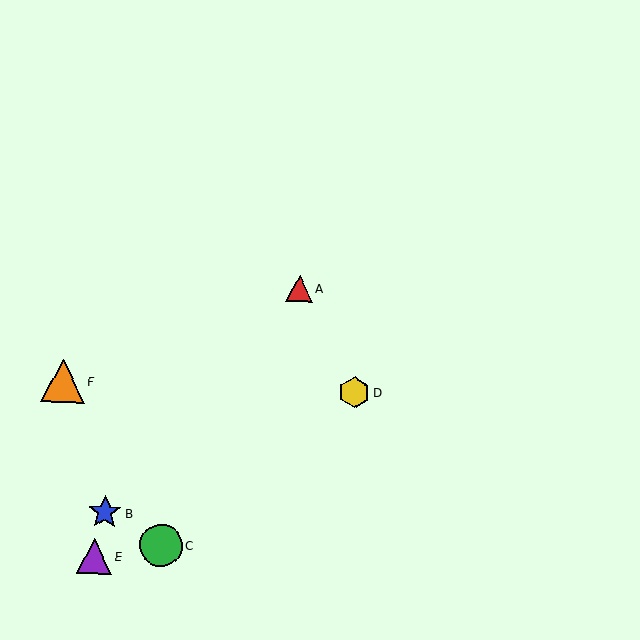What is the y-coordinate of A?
Object A is at y≈289.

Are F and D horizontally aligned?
Yes, both are at y≈381.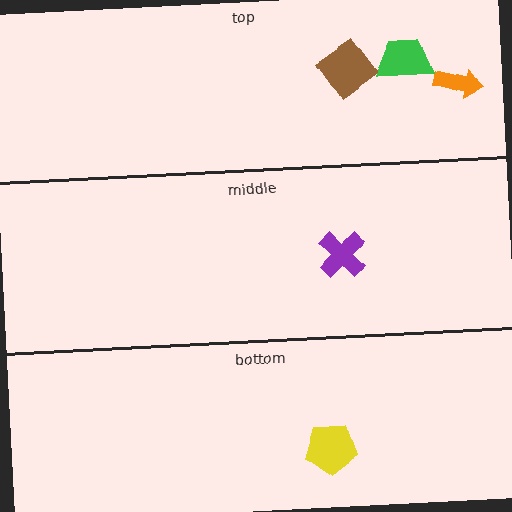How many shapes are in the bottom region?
1.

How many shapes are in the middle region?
1.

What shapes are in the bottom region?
The yellow pentagon.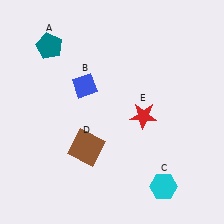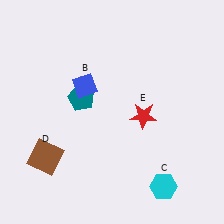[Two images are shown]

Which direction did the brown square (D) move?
The brown square (D) moved left.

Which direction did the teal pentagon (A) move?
The teal pentagon (A) moved down.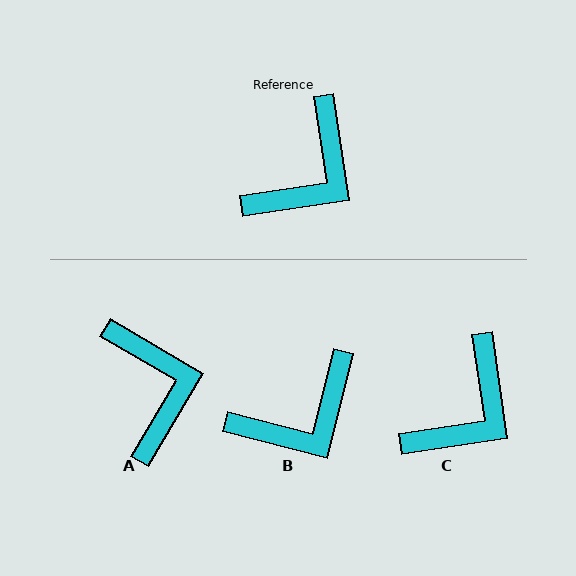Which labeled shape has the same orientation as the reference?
C.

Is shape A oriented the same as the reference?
No, it is off by about 51 degrees.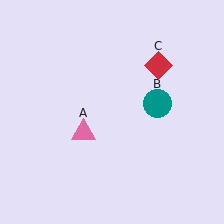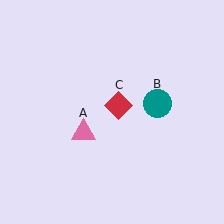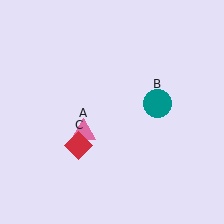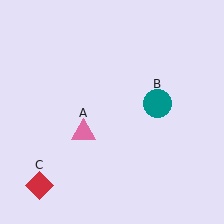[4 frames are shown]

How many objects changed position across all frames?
1 object changed position: red diamond (object C).